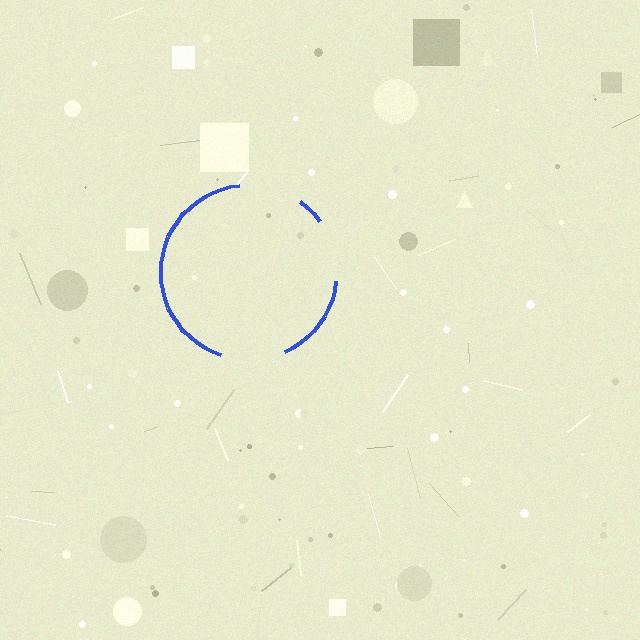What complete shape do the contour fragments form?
The contour fragments form a circle.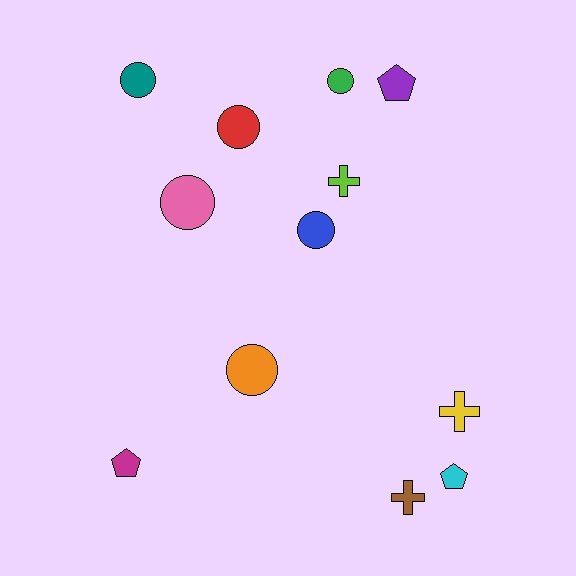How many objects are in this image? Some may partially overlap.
There are 12 objects.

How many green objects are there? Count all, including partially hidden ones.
There is 1 green object.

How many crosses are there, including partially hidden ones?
There are 3 crosses.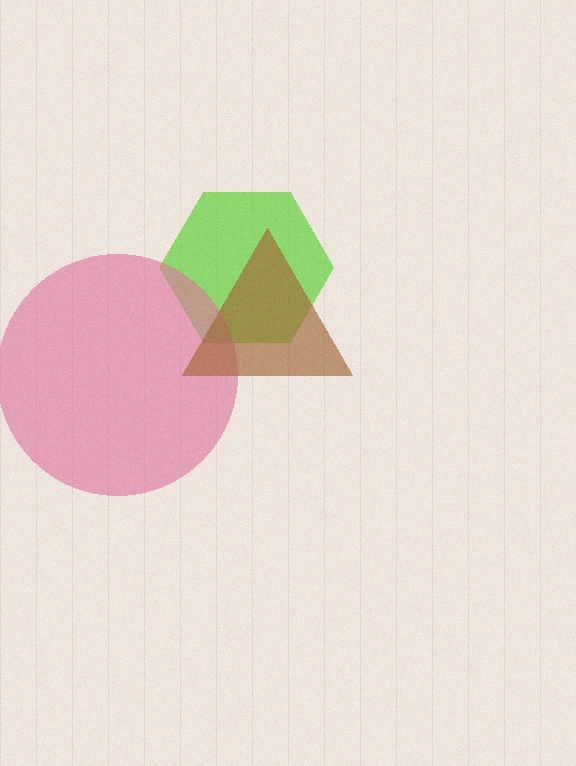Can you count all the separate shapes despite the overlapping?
Yes, there are 3 separate shapes.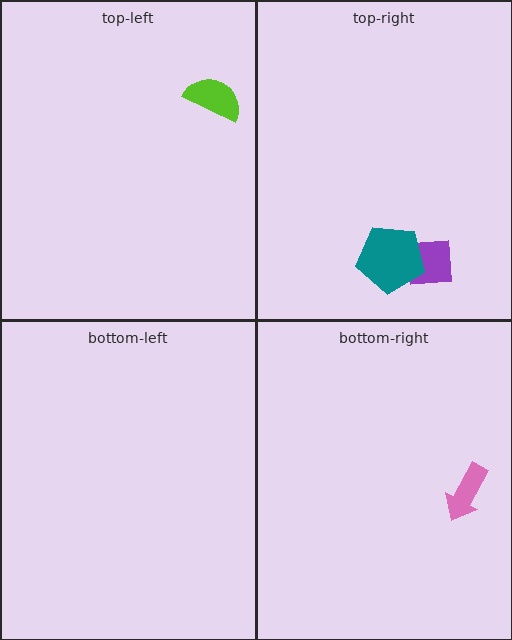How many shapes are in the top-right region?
2.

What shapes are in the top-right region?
The purple square, the teal pentagon.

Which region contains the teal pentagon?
The top-right region.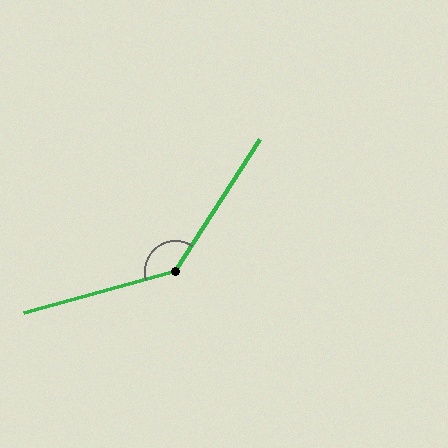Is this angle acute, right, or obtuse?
It is obtuse.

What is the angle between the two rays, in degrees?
Approximately 138 degrees.